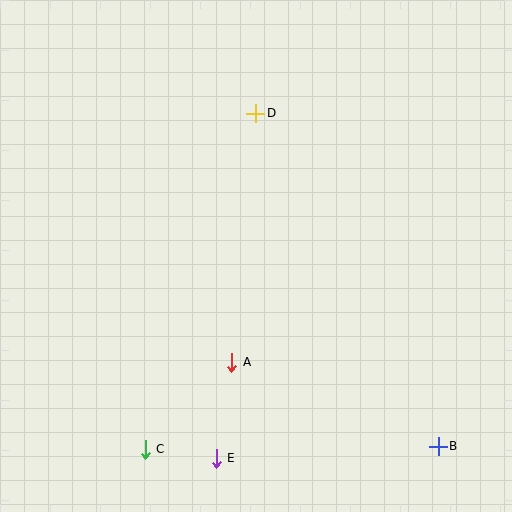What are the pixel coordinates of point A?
Point A is at (232, 362).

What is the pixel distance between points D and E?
The distance between D and E is 347 pixels.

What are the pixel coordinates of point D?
Point D is at (256, 113).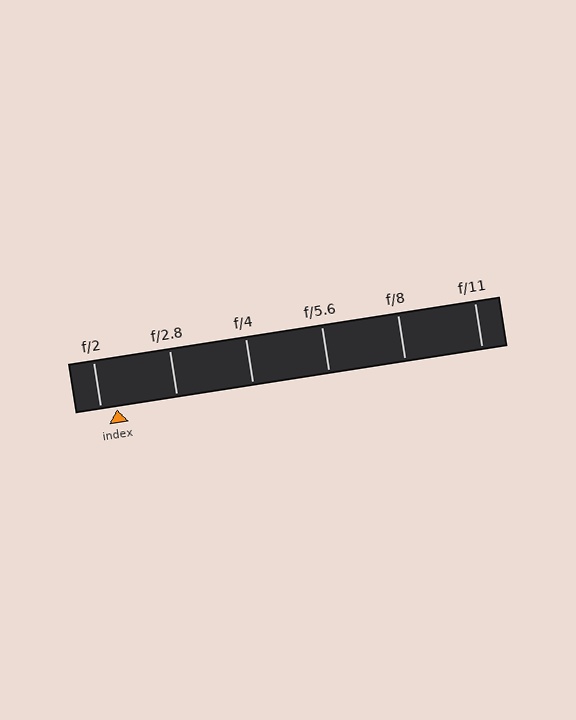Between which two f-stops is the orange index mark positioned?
The index mark is between f/2 and f/2.8.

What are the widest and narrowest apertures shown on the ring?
The widest aperture shown is f/2 and the narrowest is f/11.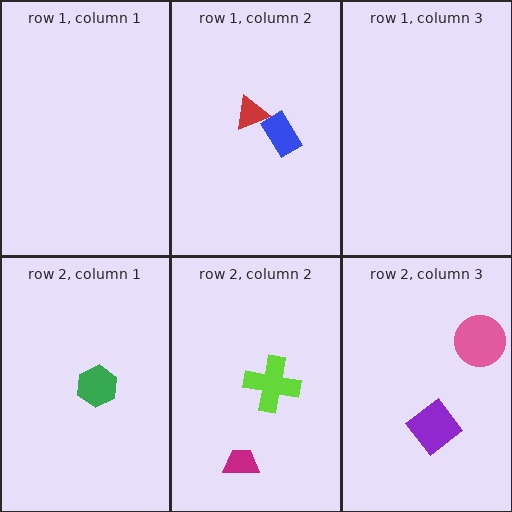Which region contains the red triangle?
The row 1, column 2 region.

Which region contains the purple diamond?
The row 2, column 3 region.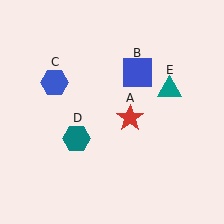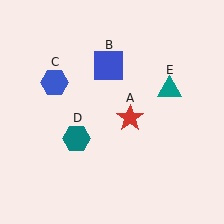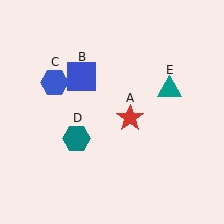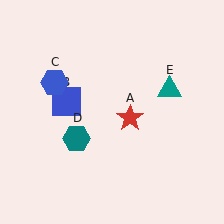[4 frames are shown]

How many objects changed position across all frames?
1 object changed position: blue square (object B).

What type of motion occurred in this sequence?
The blue square (object B) rotated counterclockwise around the center of the scene.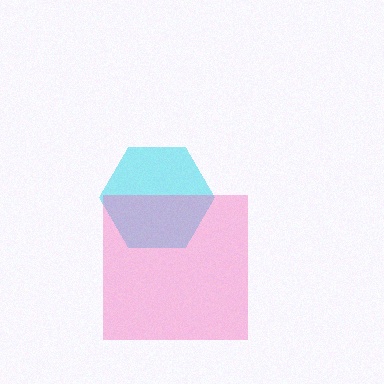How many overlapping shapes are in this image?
There are 2 overlapping shapes in the image.